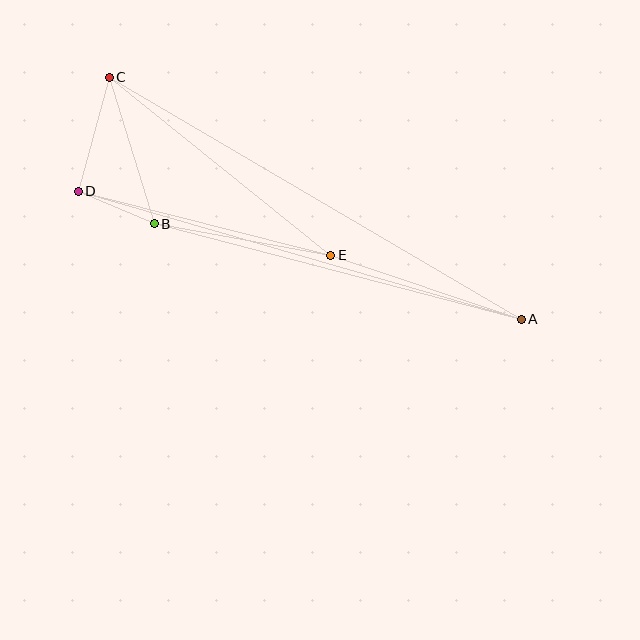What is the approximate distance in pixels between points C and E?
The distance between C and E is approximately 284 pixels.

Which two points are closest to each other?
Points B and D are closest to each other.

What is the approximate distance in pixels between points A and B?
The distance between A and B is approximately 379 pixels.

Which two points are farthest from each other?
Points A and C are farthest from each other.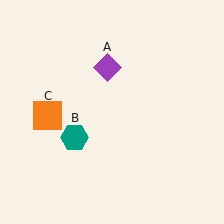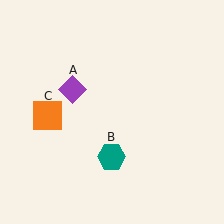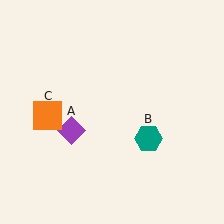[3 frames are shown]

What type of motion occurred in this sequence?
The purple diamond (object A), teal hexagon (object B) rotated counterclockwise around the center of the scene.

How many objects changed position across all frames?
2 objects changed position: purple diamond (object A), teal hexagon (object B).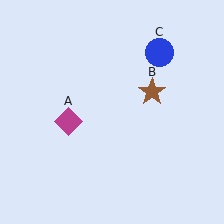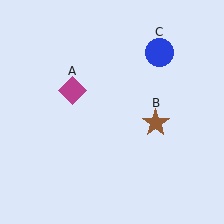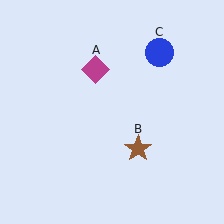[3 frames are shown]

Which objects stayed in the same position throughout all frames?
Blue circle (object C) remained stationary.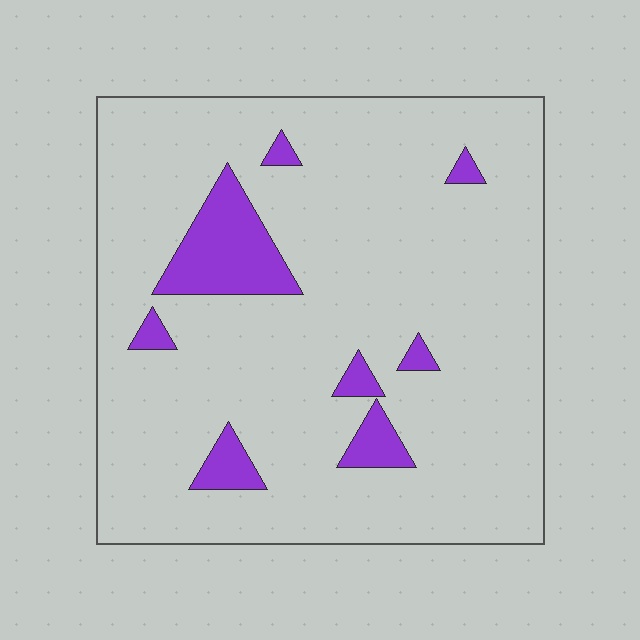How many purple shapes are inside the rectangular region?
8.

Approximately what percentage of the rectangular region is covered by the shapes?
Approximately 10%.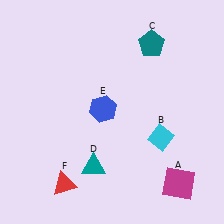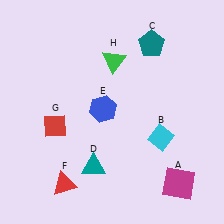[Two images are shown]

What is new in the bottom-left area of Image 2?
A red diamond (G) was added in the bottom-left area of Image 2.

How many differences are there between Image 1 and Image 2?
There are 2 differences between the two images.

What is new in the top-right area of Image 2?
A green triangle (H) was added in the top-right area of Image 2.